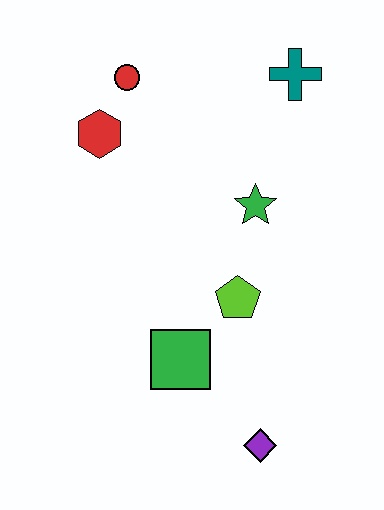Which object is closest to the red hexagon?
The red circle is closest to the red hexagon.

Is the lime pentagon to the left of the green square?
No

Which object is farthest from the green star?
The purple diamond is farthest from the green star.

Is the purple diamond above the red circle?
No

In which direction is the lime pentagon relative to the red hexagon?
The lime pentagon is below the red hexagon.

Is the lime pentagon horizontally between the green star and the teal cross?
No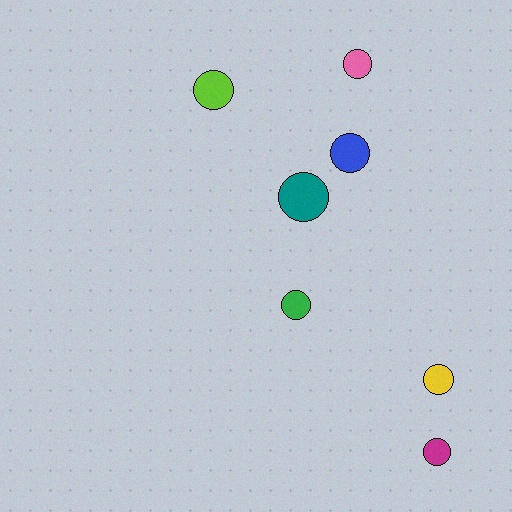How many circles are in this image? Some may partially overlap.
There are 7 circles.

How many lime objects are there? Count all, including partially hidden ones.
There is 1 lime object.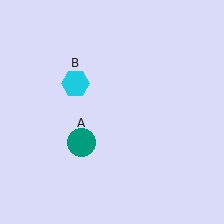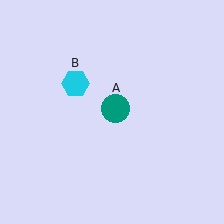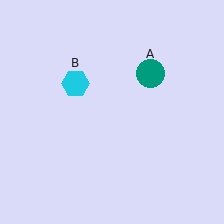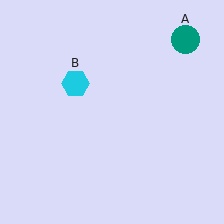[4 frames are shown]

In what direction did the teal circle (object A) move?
The teal circle (object A) moved up and to the right.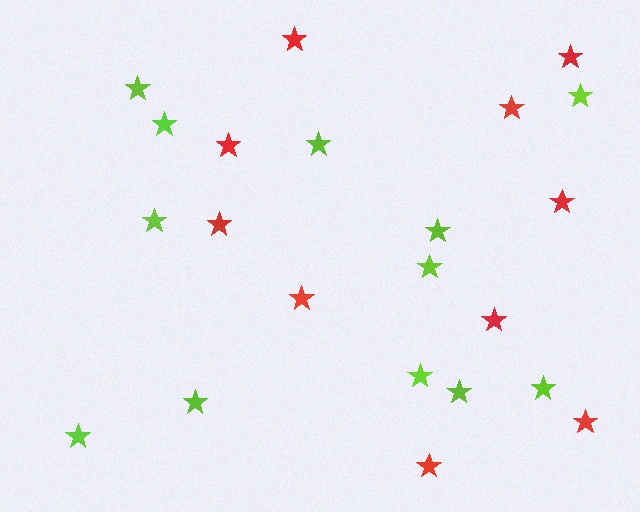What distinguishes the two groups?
There are 2 groups: one group of red stars (10) and one group of lime stars (12).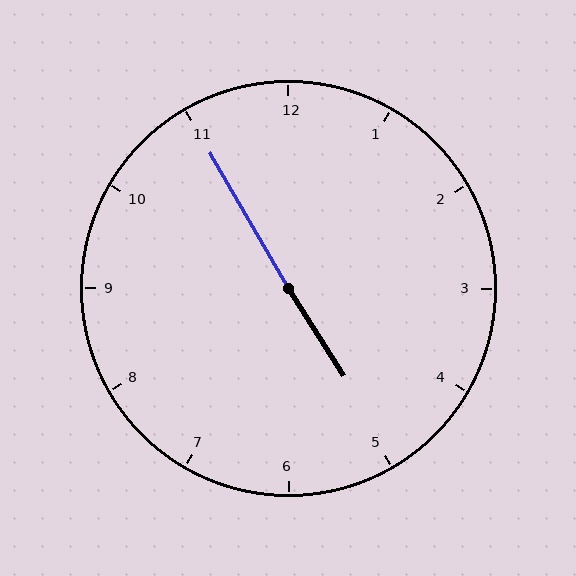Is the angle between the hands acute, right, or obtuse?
It is obtuse.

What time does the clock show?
4:55.